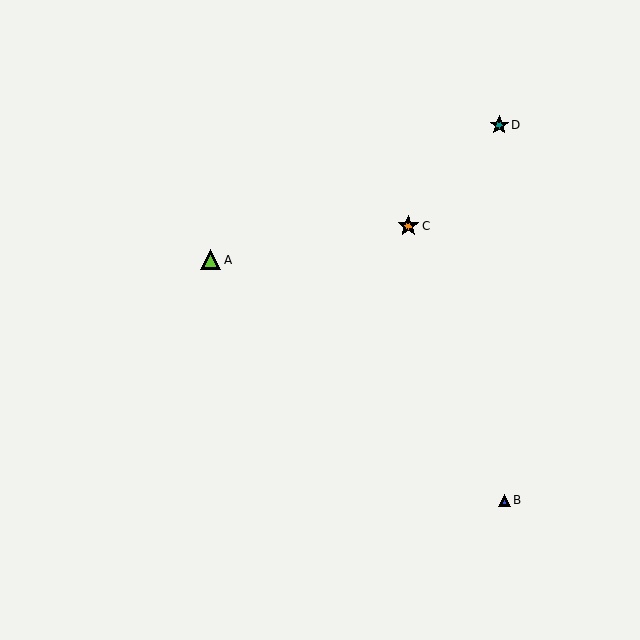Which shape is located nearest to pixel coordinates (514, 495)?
The blue triangle (labeled B) at (504, 500) is nearest to that location.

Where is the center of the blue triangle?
The center of the blue triangle is at (504, 500).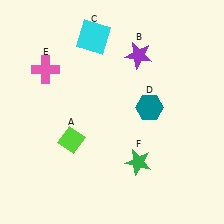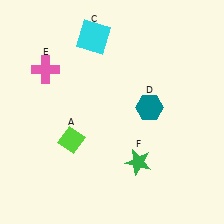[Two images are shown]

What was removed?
The purple star (B) was removed in Image 2.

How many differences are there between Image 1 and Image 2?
There is 1 difference between the two images.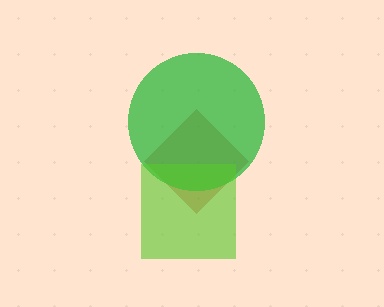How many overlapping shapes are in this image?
There are 3 overlapping shapes in the image.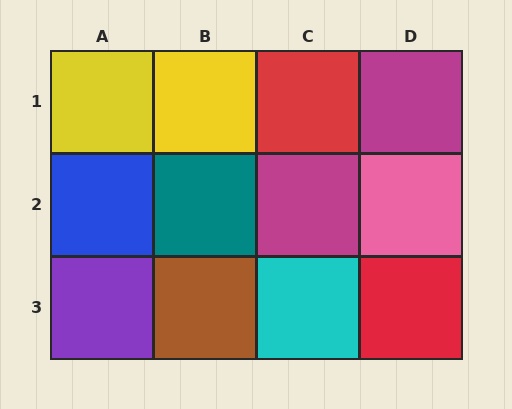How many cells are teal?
1 cell is teal.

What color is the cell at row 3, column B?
Brown.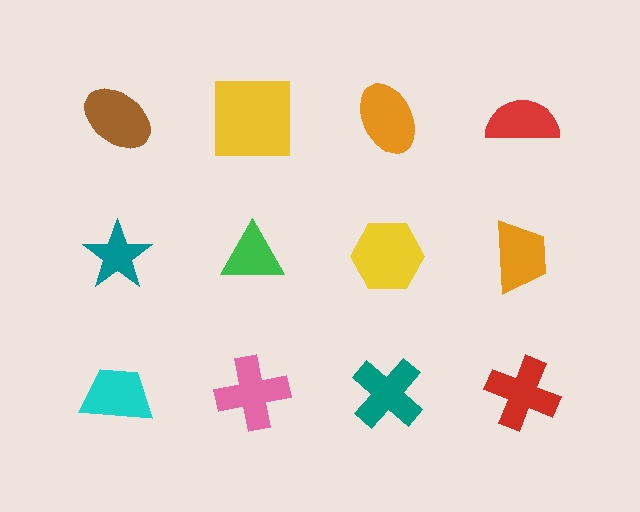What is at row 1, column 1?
A brown ellipse.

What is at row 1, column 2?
A yellow square.